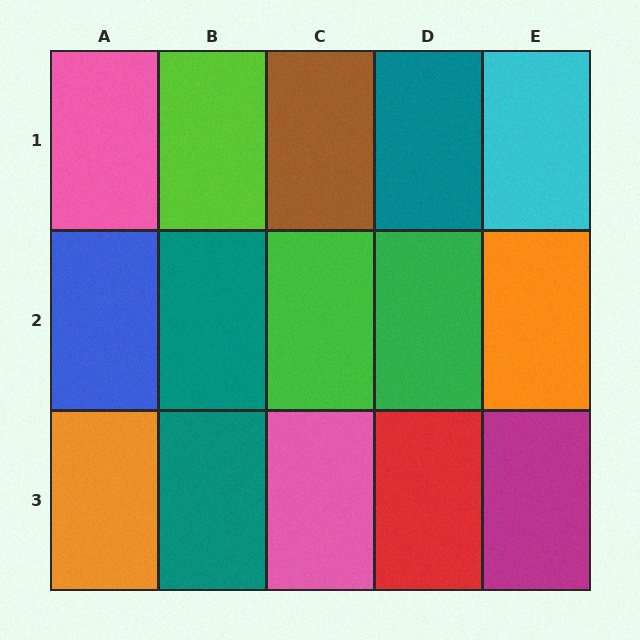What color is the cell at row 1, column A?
Pink.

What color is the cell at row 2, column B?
Teal.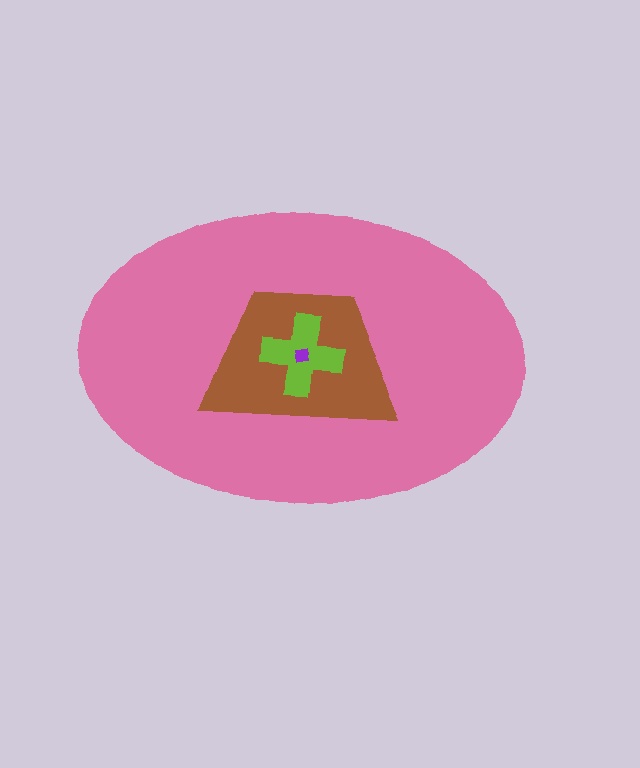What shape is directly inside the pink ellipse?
The brown trapezoid.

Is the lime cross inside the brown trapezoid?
Yes.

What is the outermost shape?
The pink ellipse.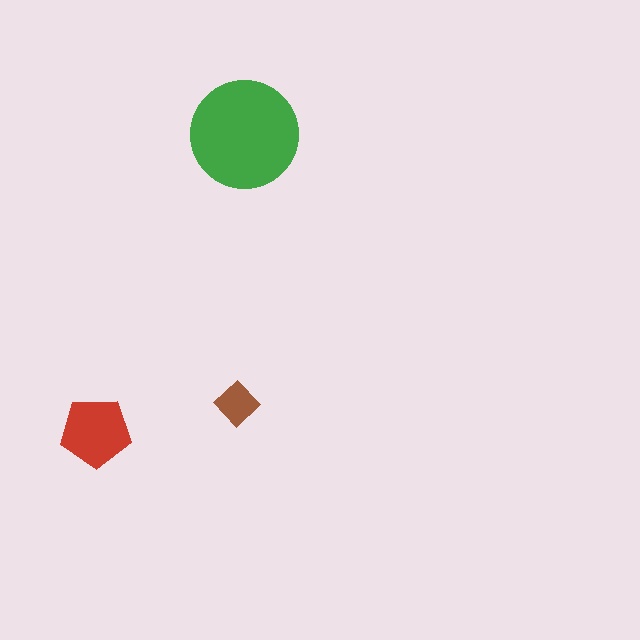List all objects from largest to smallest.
The green circle, the red pentagon, the brown diamond.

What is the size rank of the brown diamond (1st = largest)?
3rd.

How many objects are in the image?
There are 3 objects in the image.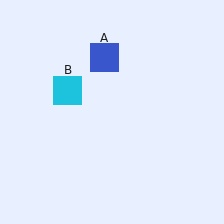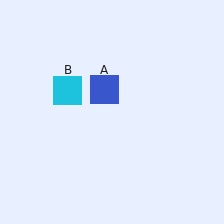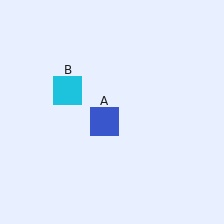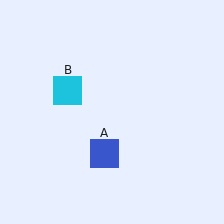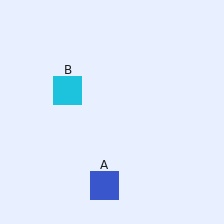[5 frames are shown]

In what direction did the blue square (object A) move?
The blue square (object A) moved down.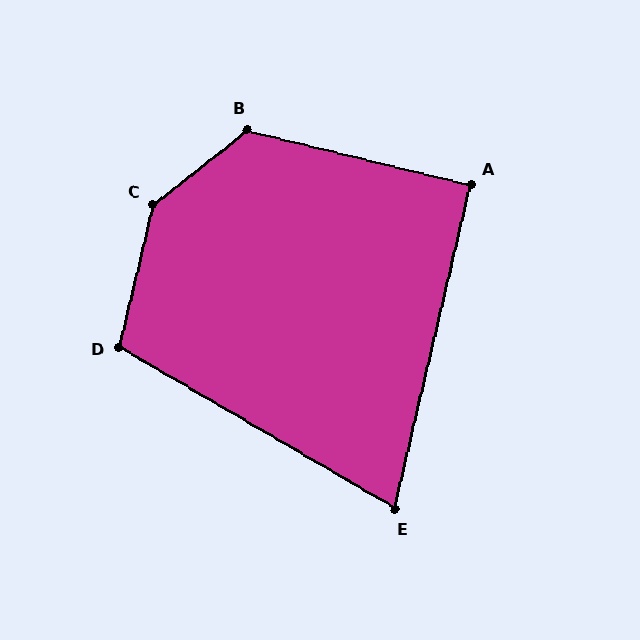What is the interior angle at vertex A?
Approximately 90 degrees (approximately right).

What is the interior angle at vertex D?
Approximately 107 degrees (obtuse).